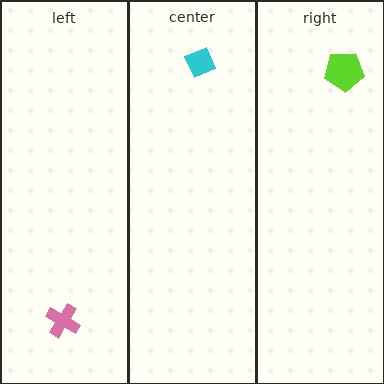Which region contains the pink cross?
The left region.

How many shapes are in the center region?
1.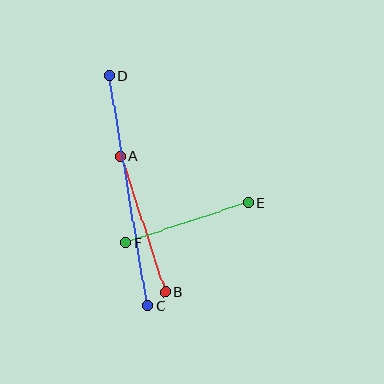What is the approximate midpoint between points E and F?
The midpoint is at approximately (187, 223) pixels.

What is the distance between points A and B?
The distance is approximately 143 pixels.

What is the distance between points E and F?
The distance is approximately 129 pixels.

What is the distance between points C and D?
The distance is approximately 233 pixels.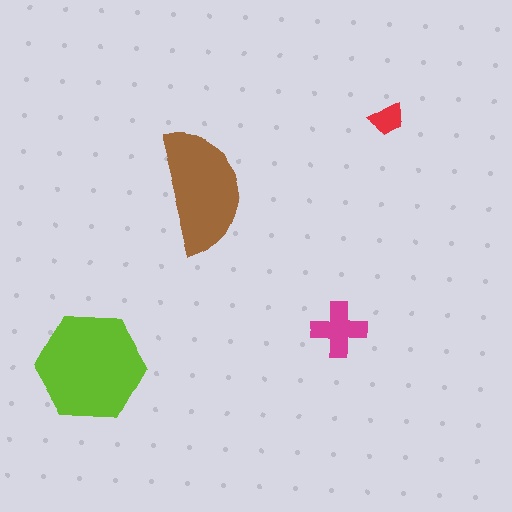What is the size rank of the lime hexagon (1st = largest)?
1st.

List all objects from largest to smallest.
The lime hexagon, the brown semicircle, the magenta cross, the red trapezoid.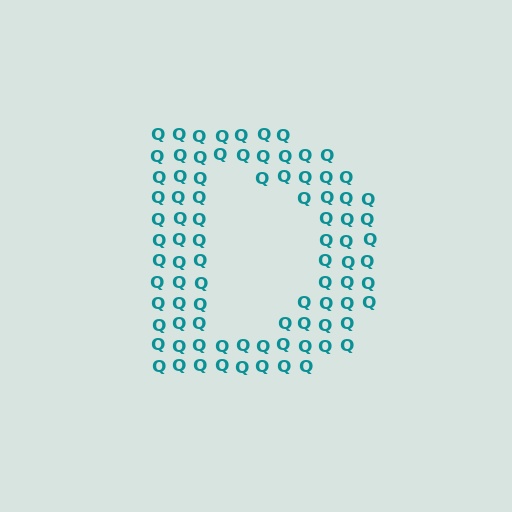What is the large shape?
The large shape is the letter D.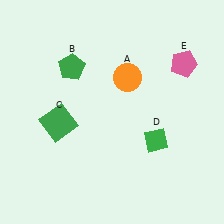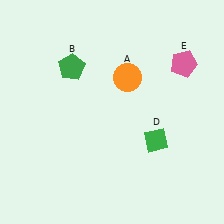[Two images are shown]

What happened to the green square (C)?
The green square (C) was removed in Image 2. It was in the bottom-left area of Image 1.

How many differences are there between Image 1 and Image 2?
There is 1 difference between the two images.